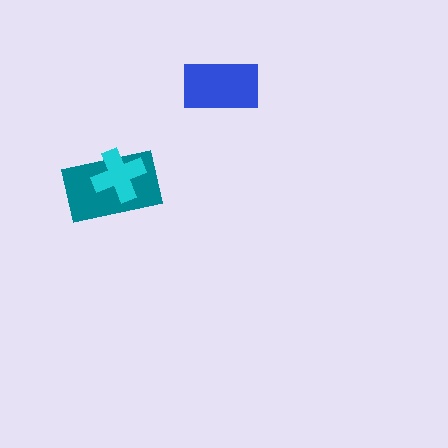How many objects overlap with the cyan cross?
1 object overlaps with the cyan cross.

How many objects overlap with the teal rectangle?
1 object overlaps with the teal rectangle.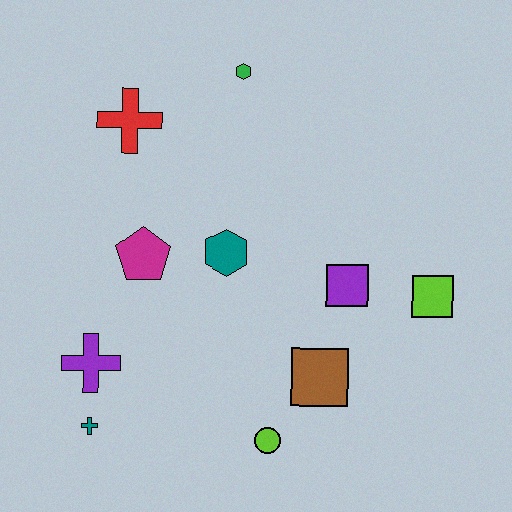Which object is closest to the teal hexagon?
The magenta pentagon is closest to the teal hexagon.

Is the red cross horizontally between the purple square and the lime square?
No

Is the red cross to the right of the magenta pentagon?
No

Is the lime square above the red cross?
No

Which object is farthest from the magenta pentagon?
The lime square is farthest from the magenta pentagon.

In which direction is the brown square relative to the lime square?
The brown square is to the left of the lime square.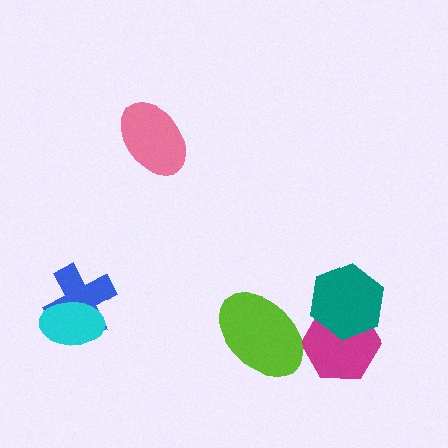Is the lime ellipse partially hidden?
No, no other shape covers it.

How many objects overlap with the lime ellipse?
1 object overlaps with the lime ellipse.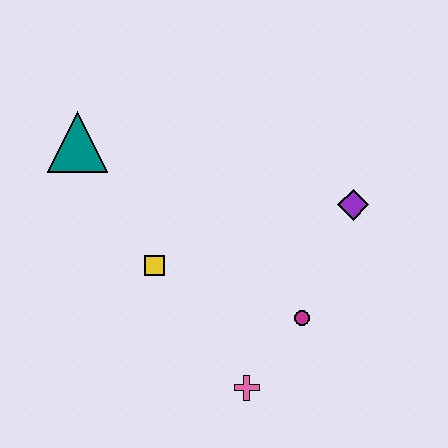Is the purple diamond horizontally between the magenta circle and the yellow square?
No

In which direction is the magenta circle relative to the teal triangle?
The magenta circle is to the right of the teal triangle.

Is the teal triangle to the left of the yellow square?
Yes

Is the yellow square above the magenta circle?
Yes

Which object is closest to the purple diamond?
The magenta circle is closest to the purple diamond.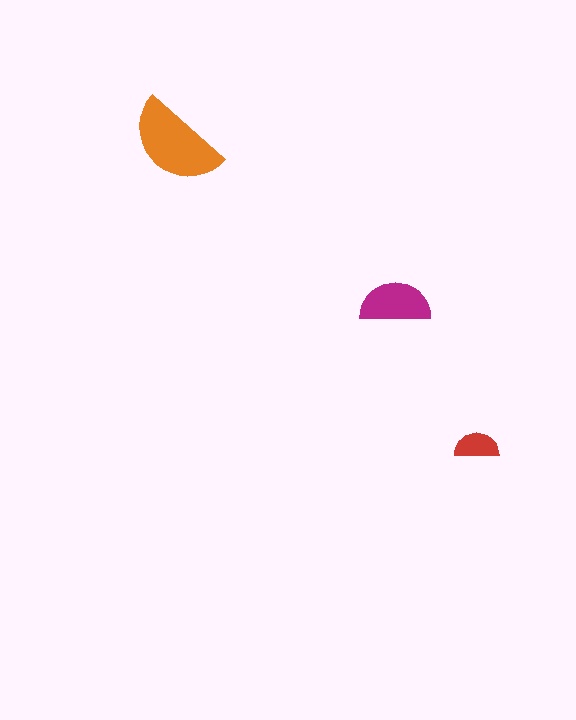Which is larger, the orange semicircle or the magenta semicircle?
The orange one.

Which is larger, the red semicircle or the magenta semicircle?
The magenta one.